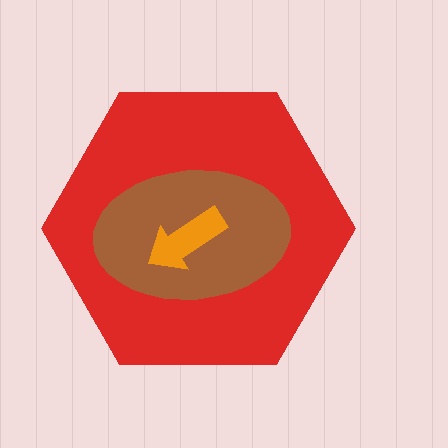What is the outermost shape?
The red hexagon.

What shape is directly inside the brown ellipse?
The orange arrow.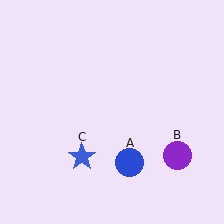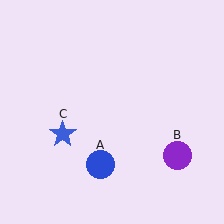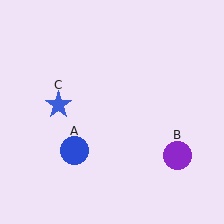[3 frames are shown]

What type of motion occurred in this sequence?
The blue circle (object A), blue star (object C) rotated clockwise around the center of the scene.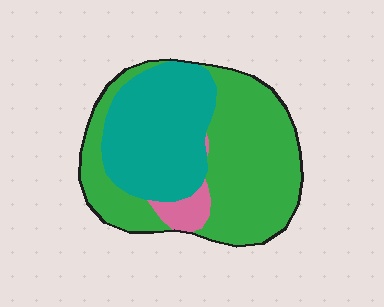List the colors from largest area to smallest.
From largest to smallest: green, teal, pink.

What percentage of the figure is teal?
Teal covers roughly 40% of the figure.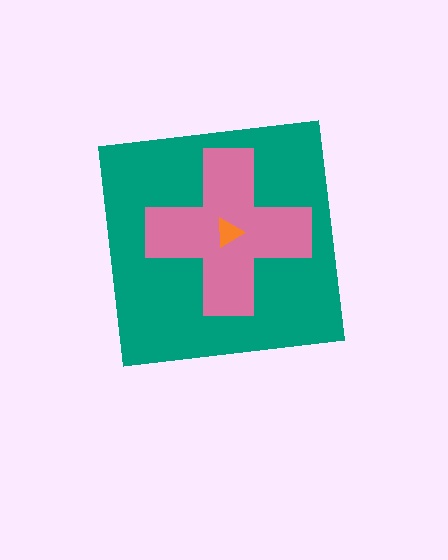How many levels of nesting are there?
3.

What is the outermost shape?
The teal square.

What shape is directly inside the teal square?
The pink cross.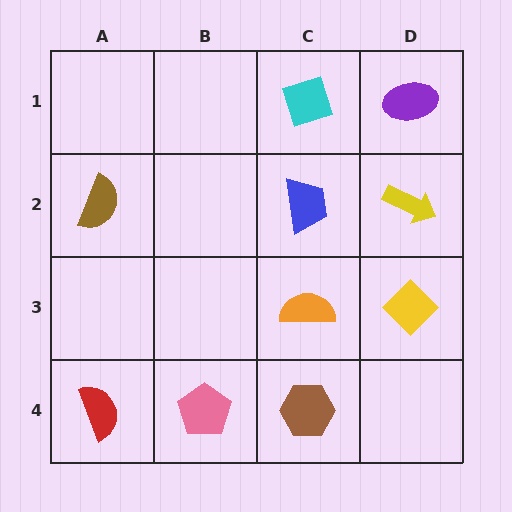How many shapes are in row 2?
3 shapes.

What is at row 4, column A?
A red semicircle.